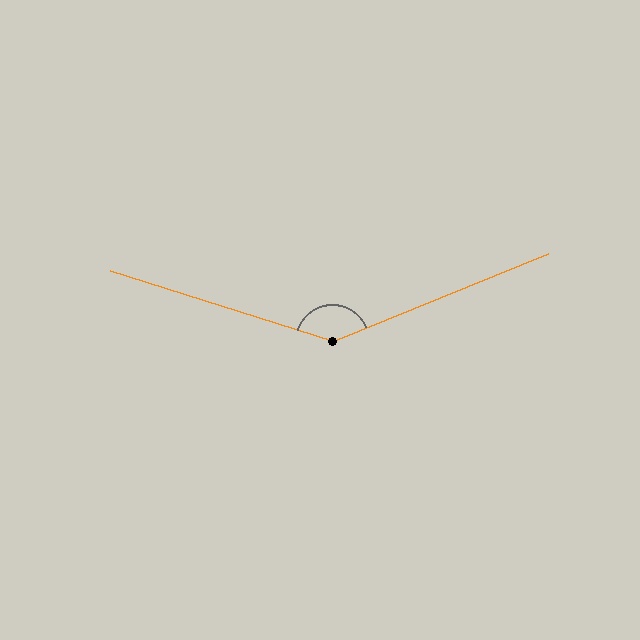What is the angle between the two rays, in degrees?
Approximately 140 degrees.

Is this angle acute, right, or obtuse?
It is obtuse.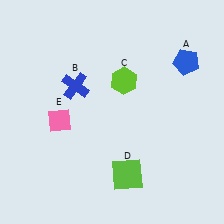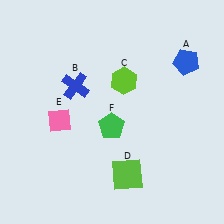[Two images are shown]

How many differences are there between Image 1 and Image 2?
There is 1 difference between the two images.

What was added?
A green pentagon (F) was added in Image 2.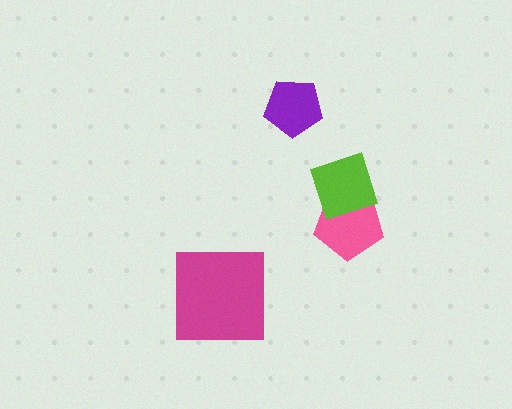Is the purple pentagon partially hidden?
No, no other shape covers it.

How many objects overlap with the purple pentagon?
0 objects overlap with the purple pentagon.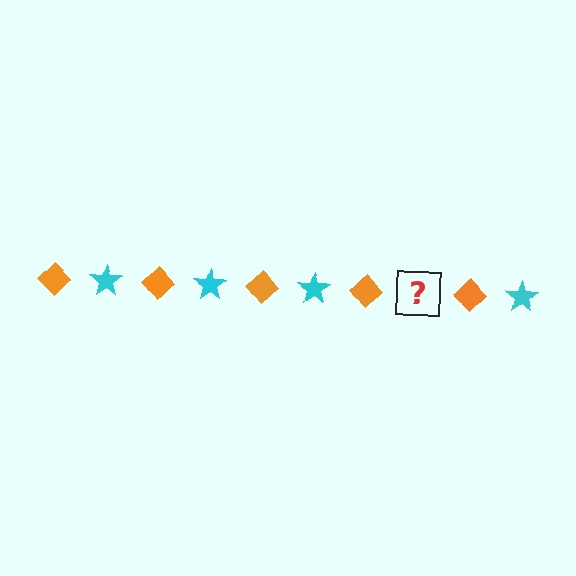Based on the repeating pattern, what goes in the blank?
The blank should be a cyan star.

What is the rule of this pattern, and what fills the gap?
The rule is that the pattern alternates between orange diamond and cyan star. The gap should be filled with a cyan star.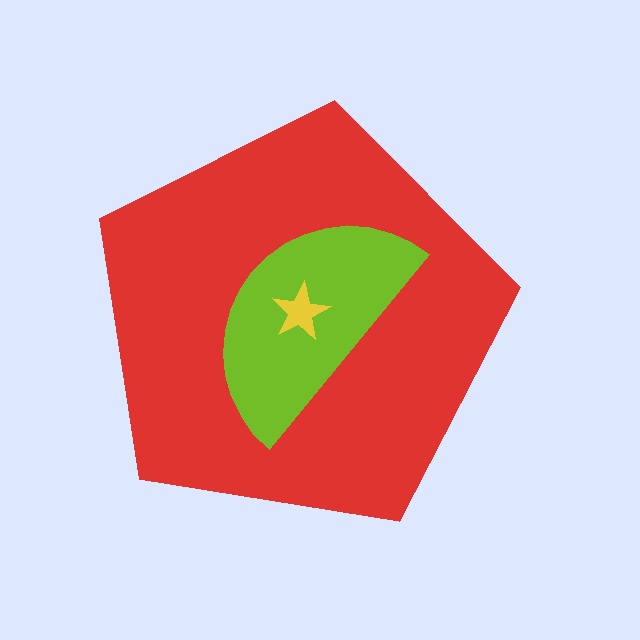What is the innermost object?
The yellow star.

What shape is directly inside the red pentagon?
The lime semicircle.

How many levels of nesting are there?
3.